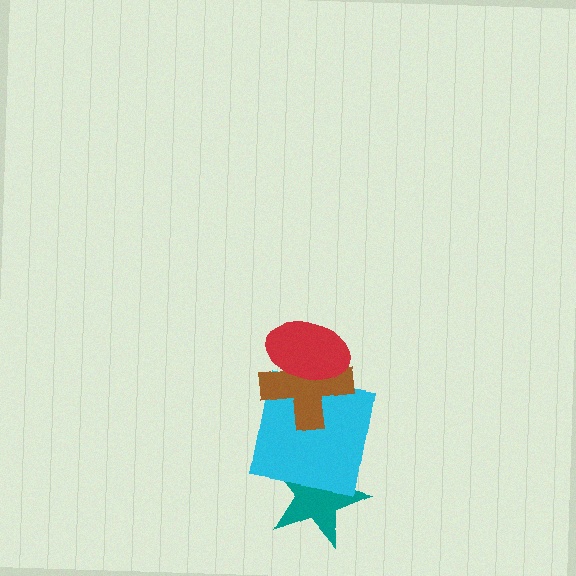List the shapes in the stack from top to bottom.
From top to bottom: the red ellipse, the brown cross, the cyan square, the teal star.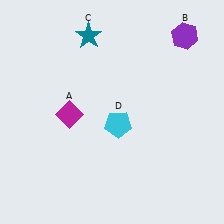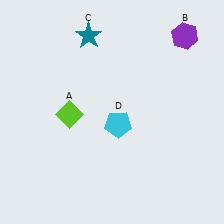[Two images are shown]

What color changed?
The diamond (A) changed from magenta in Image 1 to lime in Image 2.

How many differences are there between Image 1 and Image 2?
There is 1 difference between the two images.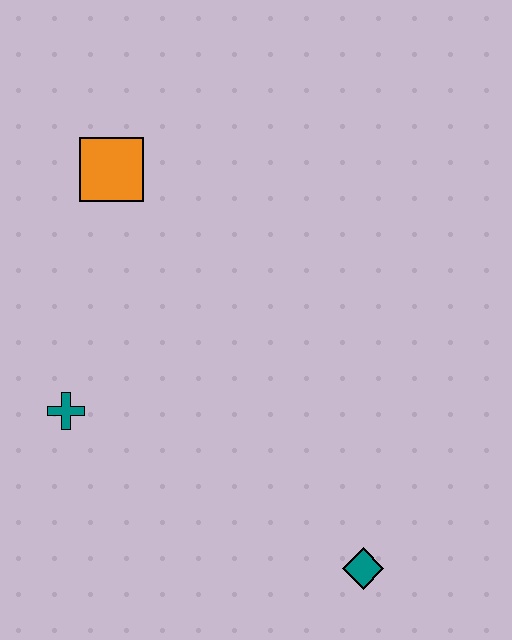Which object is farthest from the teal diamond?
The orange square is farthest from the teal diamond.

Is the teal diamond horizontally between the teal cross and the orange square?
No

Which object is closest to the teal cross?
The orange square is closest to the teal cross.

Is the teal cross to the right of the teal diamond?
No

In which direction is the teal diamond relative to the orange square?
The teal diamond is below the orange square.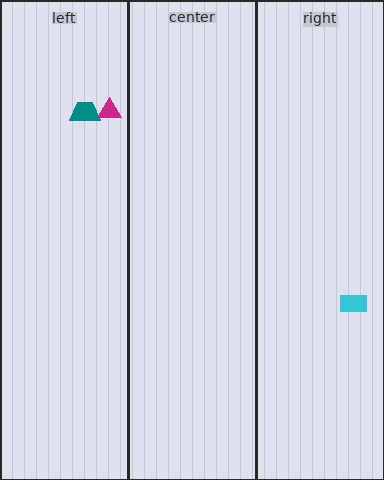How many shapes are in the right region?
1.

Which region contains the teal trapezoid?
The left region.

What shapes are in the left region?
The teal trapezoid, the magenta triangle.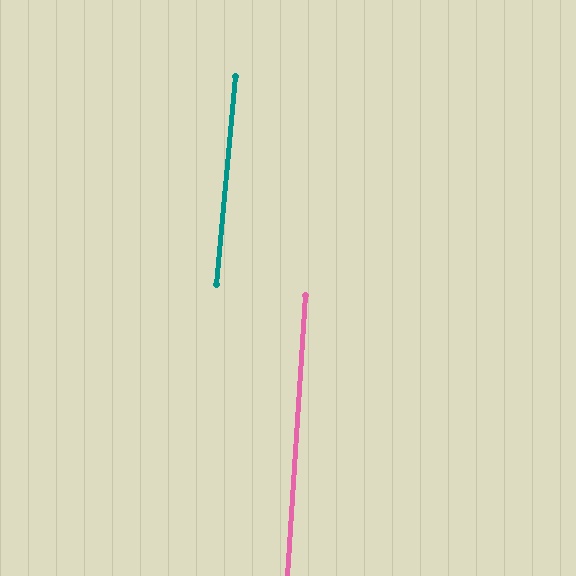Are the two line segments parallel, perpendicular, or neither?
Parallel — their directions differ by only 1.6°.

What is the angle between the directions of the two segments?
Approximately 2 degrees.